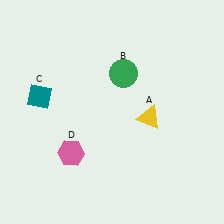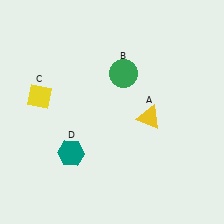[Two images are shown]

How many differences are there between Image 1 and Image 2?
There are 2 differences between the two images.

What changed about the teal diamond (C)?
In Image 1, C is teal. In Image 2, it changed to yellow.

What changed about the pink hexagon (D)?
In Image 1, D is pink. In Image 2, it changed to teal.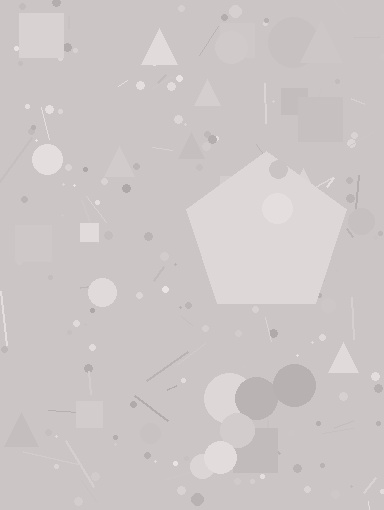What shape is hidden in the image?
A pentagon is hidden in the image.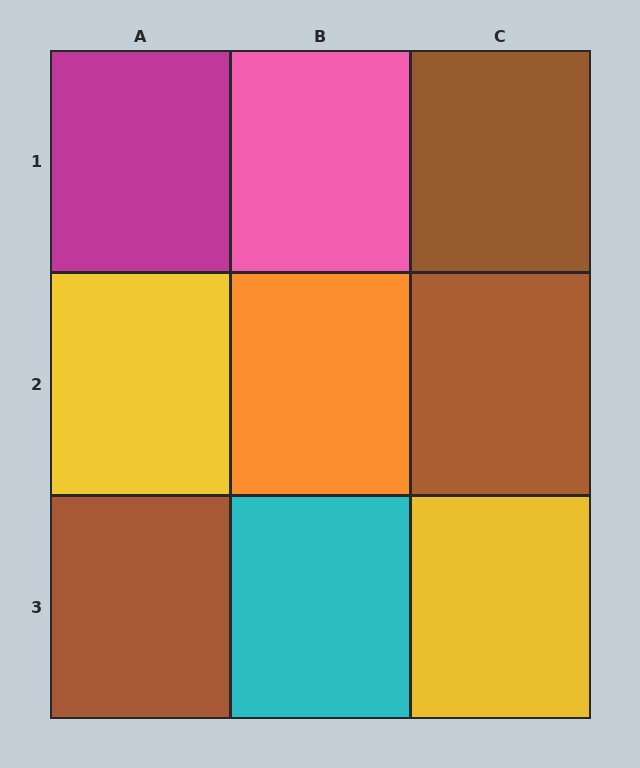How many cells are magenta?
1 cell is magenta.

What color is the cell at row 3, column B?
Cyan.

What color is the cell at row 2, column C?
Brown.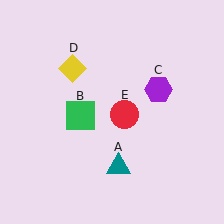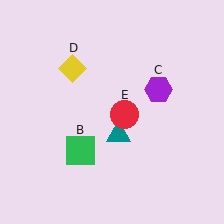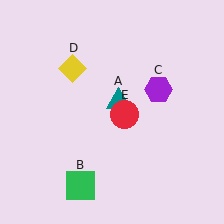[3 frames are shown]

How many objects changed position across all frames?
2 objects changed position: teal triangle (object A), green square (object B).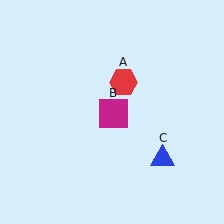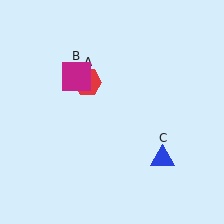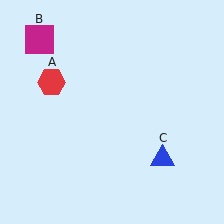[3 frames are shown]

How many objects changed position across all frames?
2 objects changed position: red hexagon (object A), magenta square (object B).